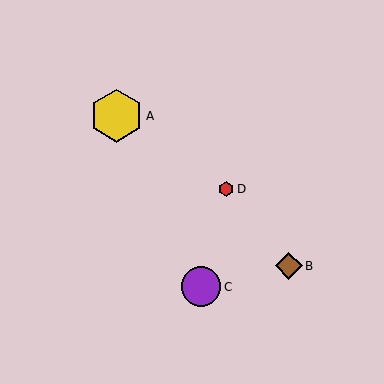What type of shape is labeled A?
Shape A is a yellow hexagon.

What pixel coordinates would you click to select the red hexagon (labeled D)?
Click at (226, 189) to select the red hexagon D.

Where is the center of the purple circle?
The center of the purple circle is at (201, 287).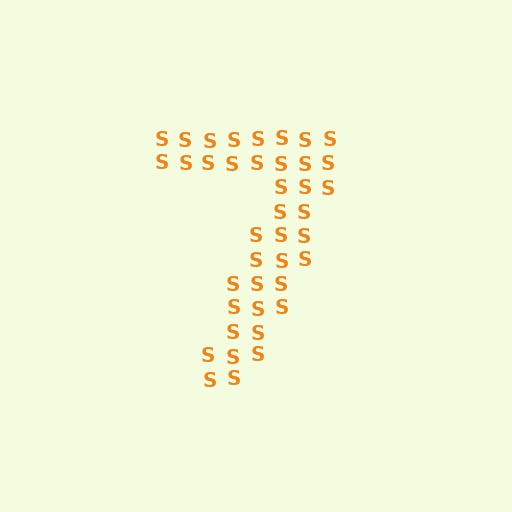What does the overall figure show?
The overall figure shows the digit 7.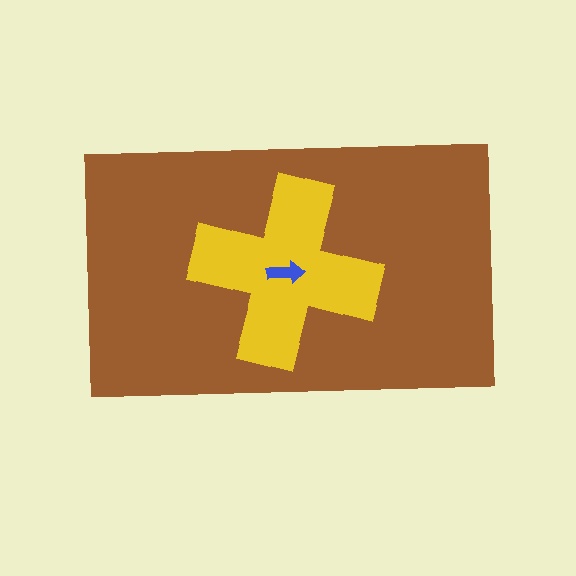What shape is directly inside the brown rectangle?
The yellow cross.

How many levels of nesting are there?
3.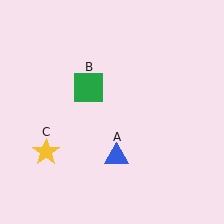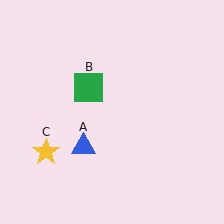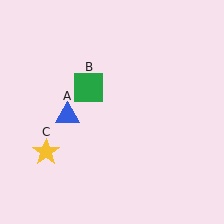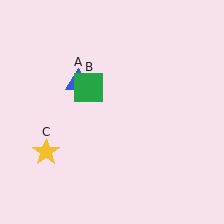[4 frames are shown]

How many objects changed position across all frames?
1 object changed position: blue triangle (object A).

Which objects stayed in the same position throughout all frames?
Green square (object B) and yellow star (object C) remained stationary.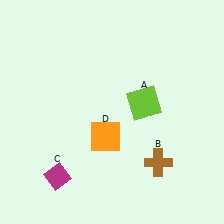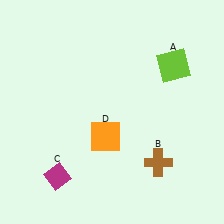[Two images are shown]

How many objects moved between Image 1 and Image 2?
1 object moved between the two images.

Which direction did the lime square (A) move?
The lime square (A) moved up.